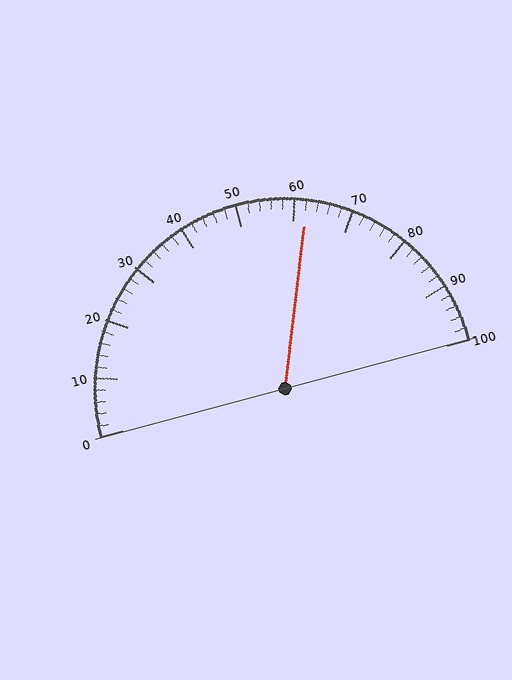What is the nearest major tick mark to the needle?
The nearest major tick mark is 60.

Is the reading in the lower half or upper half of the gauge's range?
The reading is in the upper half of the range (0 to 100).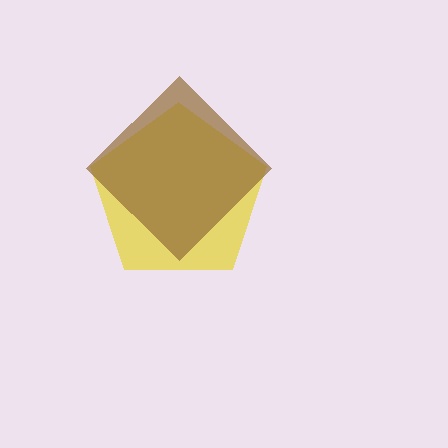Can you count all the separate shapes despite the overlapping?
Yes, there are 2 separate shapes.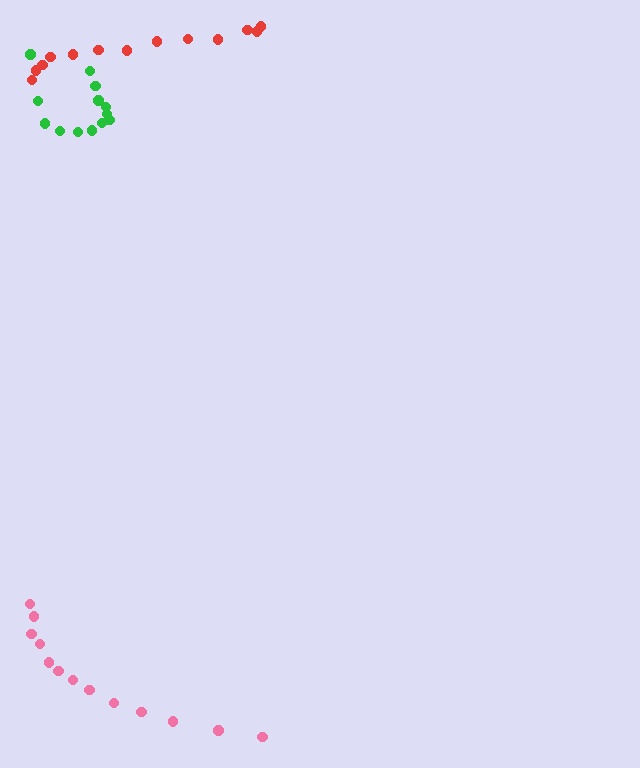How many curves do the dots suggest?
There are 3 distinct paths.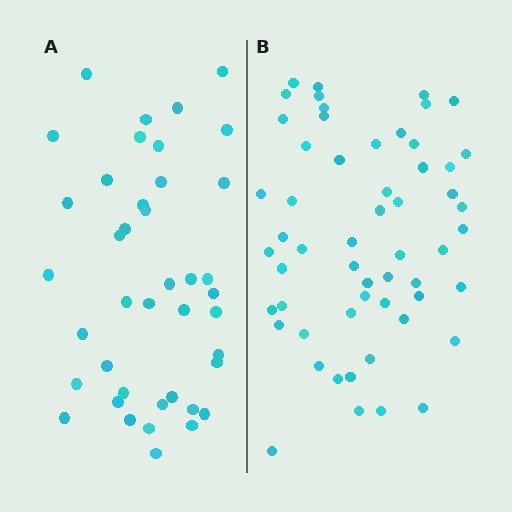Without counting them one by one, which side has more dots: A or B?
Region B (the right region) has more dots.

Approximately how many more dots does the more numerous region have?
Region B has approximately 15 more dots than region A.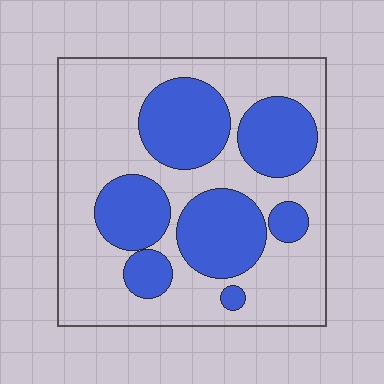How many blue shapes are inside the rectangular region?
7.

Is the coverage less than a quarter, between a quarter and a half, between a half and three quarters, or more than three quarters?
Between a quarter and a half.